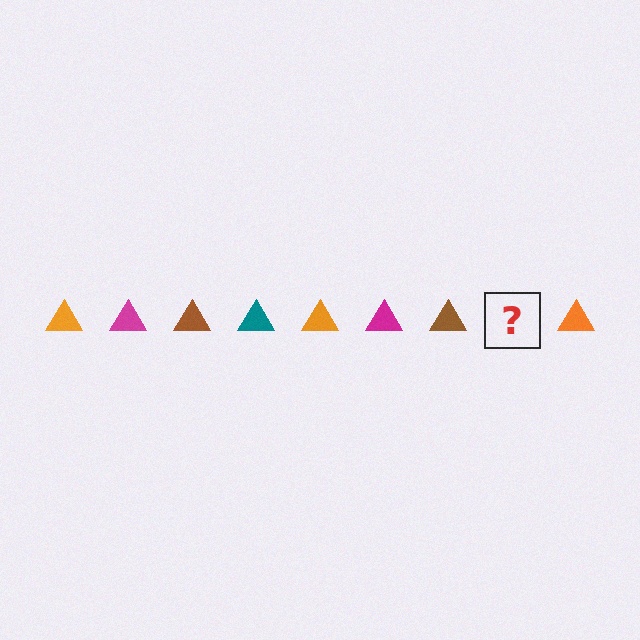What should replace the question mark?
The question mark should be replaced with a teal triangle.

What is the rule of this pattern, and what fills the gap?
The rule is that the pattern cycles through orange, magenta, brown, teal triangles. The gap should be filled with a teal triangle.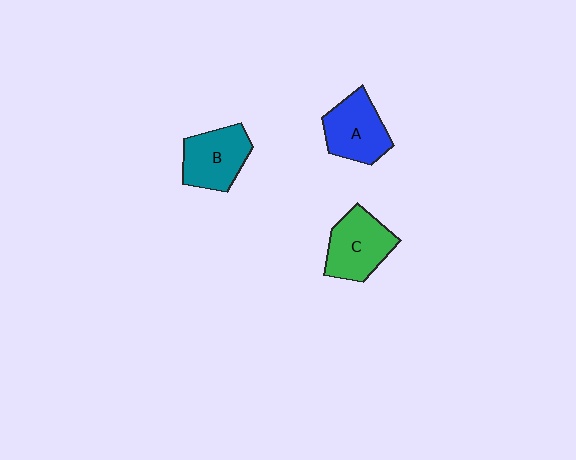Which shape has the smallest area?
Shape B (teal).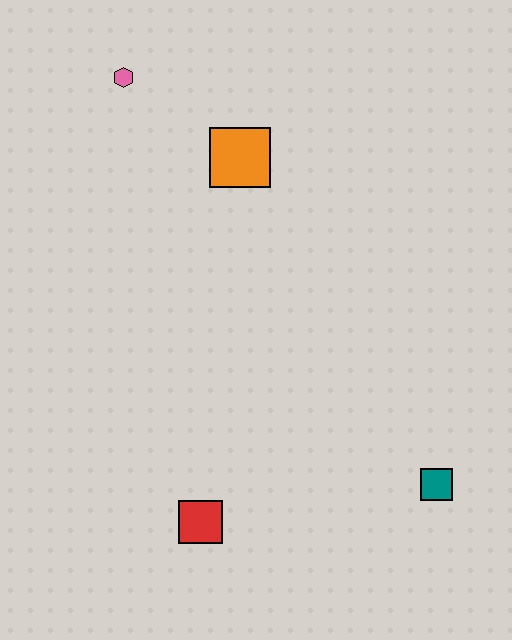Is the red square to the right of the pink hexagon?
Yes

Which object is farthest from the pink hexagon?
The teal square is farthest from the pink hexagon.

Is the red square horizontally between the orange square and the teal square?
No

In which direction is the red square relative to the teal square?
The red square is to the left of the teal square.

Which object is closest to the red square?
The teal square is closest to the red square.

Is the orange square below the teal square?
No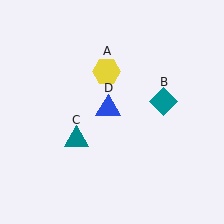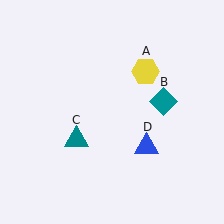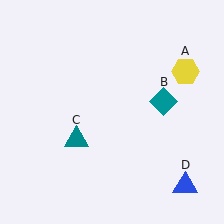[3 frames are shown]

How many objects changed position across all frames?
2 objects changed position: yellow hexagon (object A), blue triangle (object D).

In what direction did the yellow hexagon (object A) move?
The yellow hexagon (object A) moved right.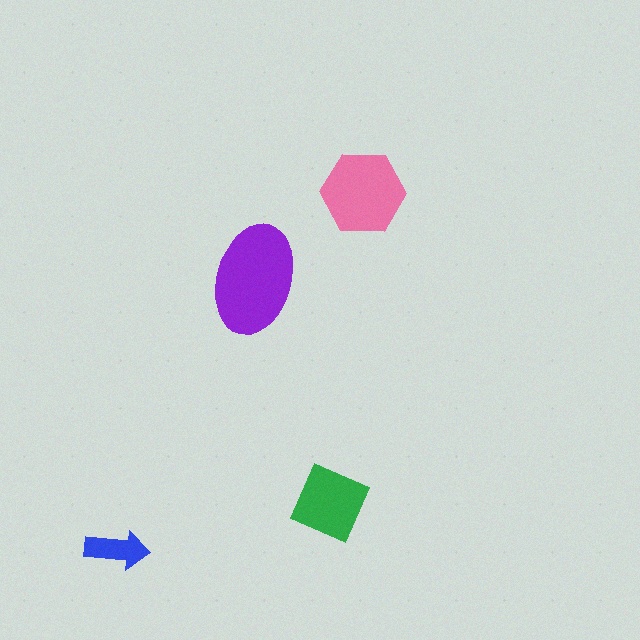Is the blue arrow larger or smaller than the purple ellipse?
Smaller.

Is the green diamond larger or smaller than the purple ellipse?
Smaller.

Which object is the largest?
The purple ellipse.